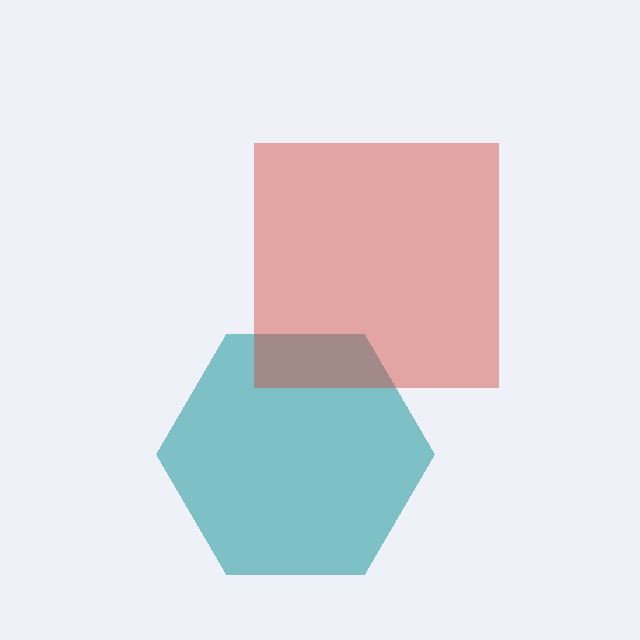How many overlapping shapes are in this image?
There are 2 overlapping shapes in the image.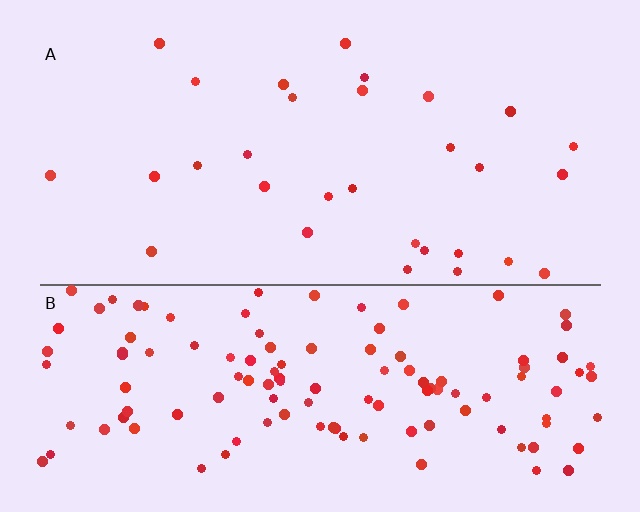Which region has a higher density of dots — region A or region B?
B (the bottom).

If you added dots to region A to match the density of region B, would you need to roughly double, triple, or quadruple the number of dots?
Approximately quadruple.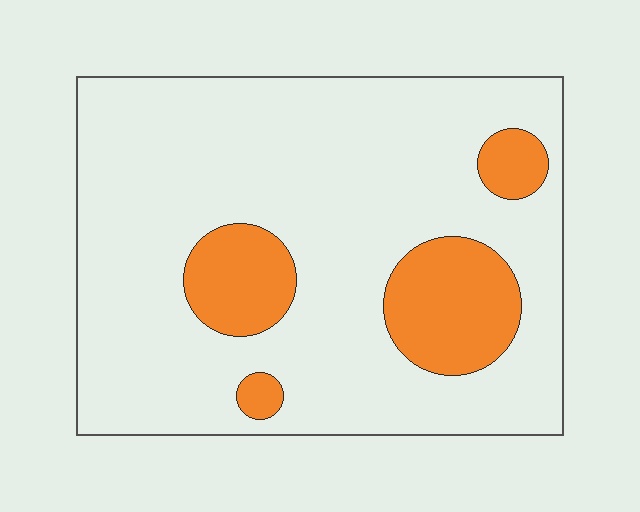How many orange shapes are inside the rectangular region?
4.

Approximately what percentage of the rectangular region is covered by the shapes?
Approximately 20%.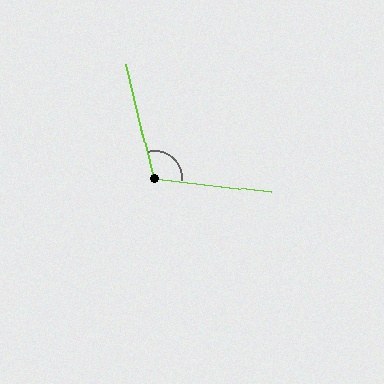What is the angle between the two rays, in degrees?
Approximately 110 degrees.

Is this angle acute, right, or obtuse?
It is obtuse.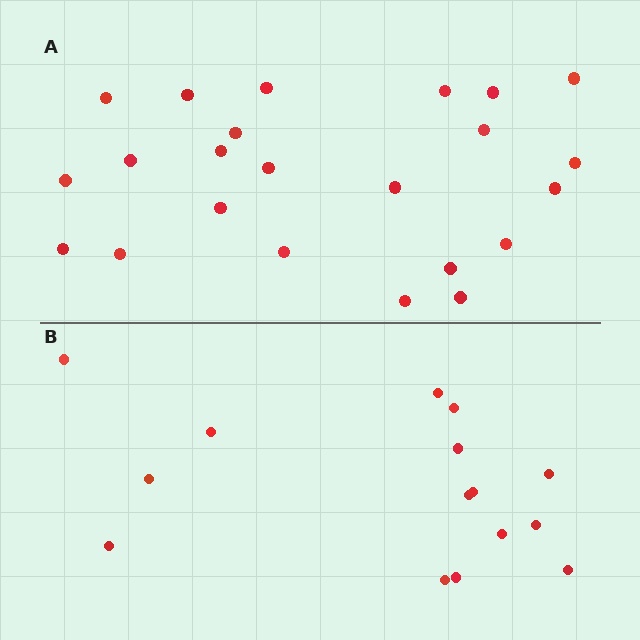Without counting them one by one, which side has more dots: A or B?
Region A (the top region) has more dots.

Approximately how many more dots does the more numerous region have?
Region A has roughly 8 or so more dots than region B.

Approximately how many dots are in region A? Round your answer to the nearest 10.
About 20 dots. (The exact count is 23, which rounds to 20.)